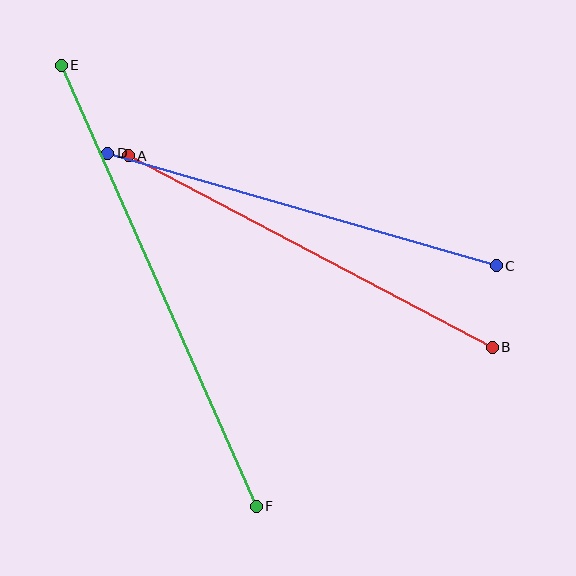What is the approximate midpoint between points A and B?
The midpoint is at approximately (310, 252) pixels.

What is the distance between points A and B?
The distance is approximately 411 pixels.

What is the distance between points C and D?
The distance is approximately 405 pixels.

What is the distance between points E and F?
The distance is approximately 482 pixels.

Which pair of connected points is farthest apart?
Points E and F are farthest apart.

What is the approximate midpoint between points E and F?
The midpoint is at approximately (159, 286) pixels.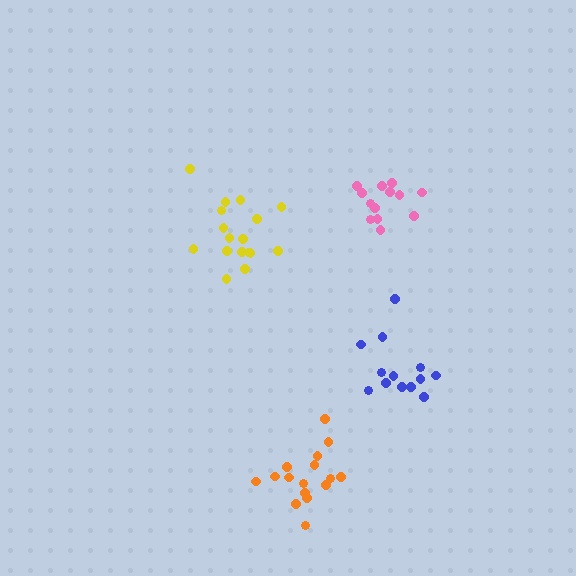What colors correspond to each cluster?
The clusters are colored: blue, pink, orange, yellow.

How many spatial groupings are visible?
There are 4 spatial groupings.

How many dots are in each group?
Group 1: 13 dots, Group 2: 13 dots, Group 3: 16 dots, Group 4: 17 dots (59 total).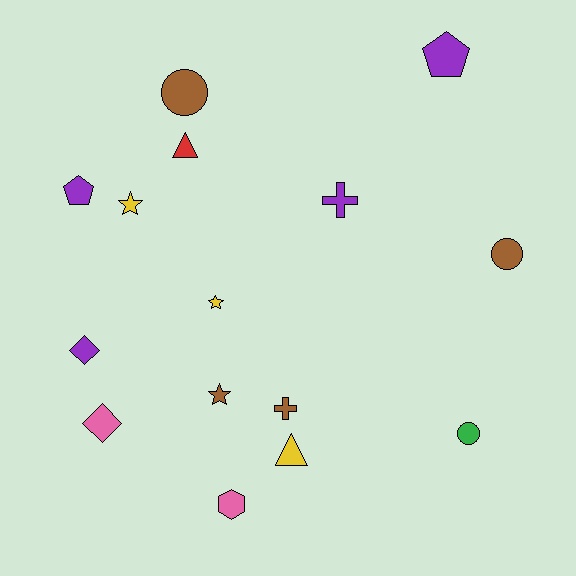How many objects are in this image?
There are 15 objects.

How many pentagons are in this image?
There are 2 pentagons.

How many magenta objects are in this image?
There are no magenta objects.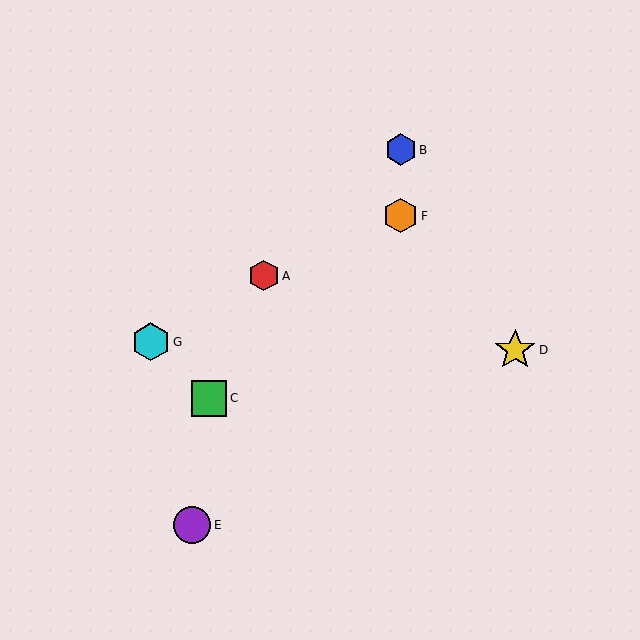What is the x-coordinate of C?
Object C is at x≈209.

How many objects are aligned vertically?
2 objects (B, F) are aligned vertically.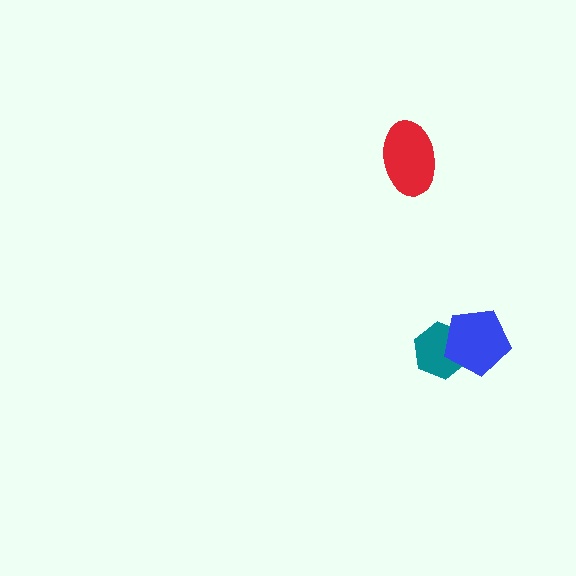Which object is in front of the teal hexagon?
The blue pentagon is in front of the teal hexagon.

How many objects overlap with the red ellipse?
0 objects overlap with the red ellipse.